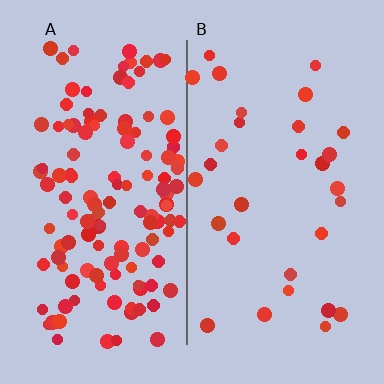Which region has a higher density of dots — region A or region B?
A (the left).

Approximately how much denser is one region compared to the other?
Approximately 4.2× — region A over region B.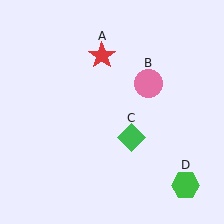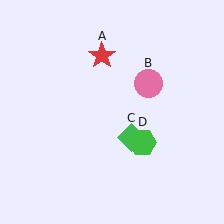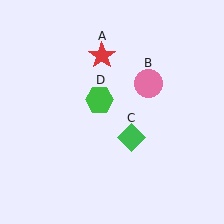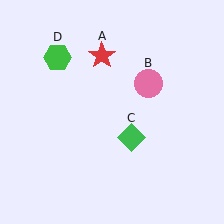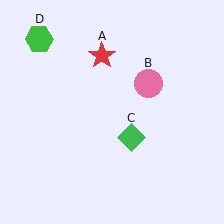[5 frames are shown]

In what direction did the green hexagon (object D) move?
The green hexagon (object D) moved up and to the left.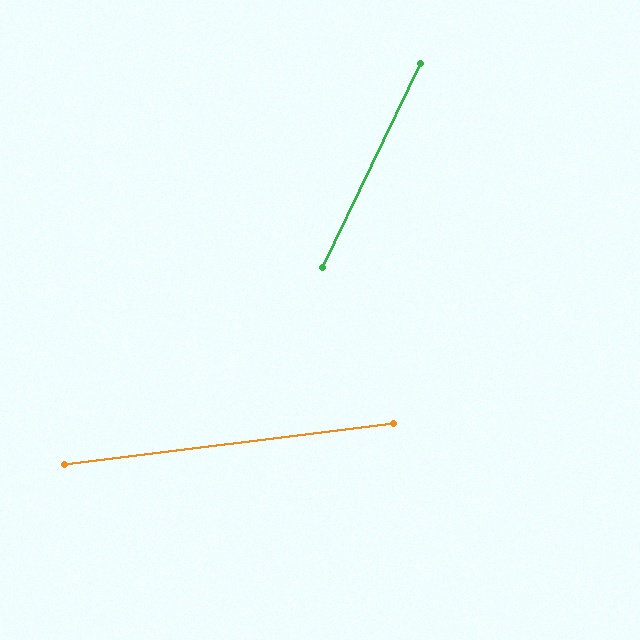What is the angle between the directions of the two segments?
Approximately 57 degrees.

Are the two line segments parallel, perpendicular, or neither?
Neither parallel nor perpendicular — they differ by about 57°.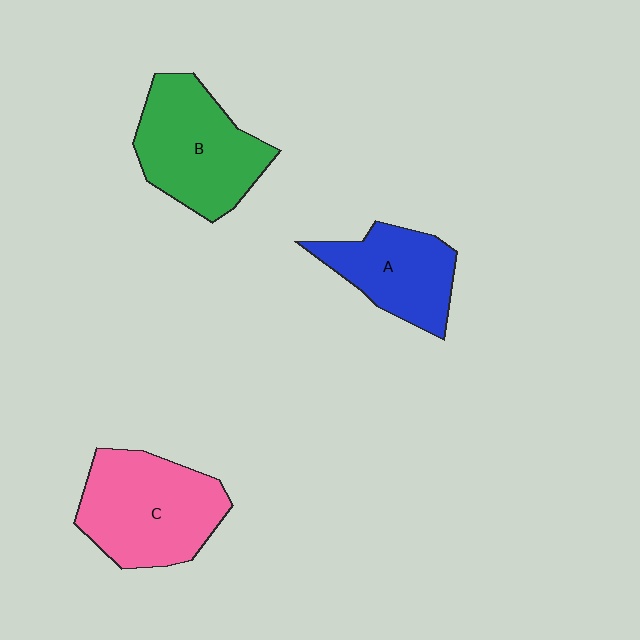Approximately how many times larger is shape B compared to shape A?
Approximately 1.3 times.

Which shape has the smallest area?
Shape A (blue).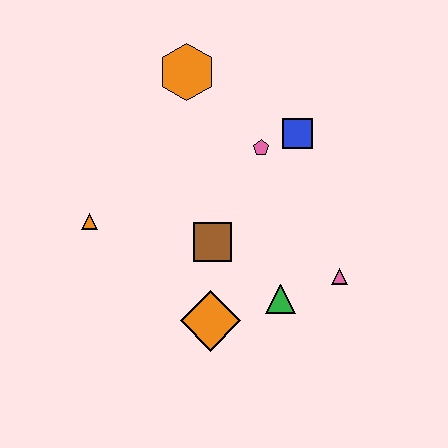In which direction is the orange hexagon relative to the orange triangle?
The orange hexagon is above the orange triangle.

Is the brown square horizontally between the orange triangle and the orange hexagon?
No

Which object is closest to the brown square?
The orange diamond is closest to the brown square.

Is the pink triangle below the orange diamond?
No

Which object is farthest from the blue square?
The orange triangle is farthest from the blue square.